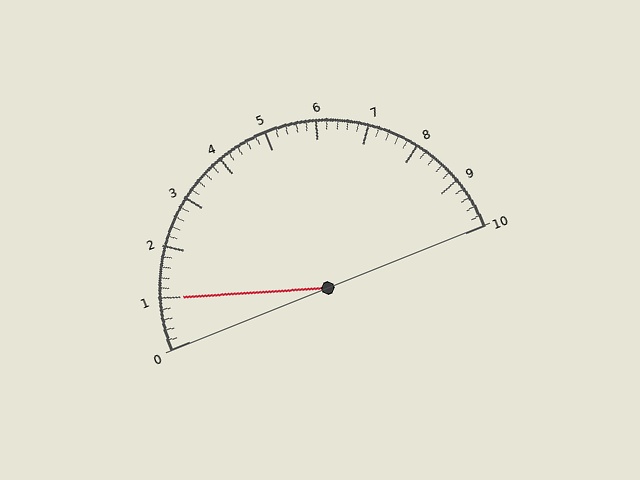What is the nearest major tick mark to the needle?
The nearest major tick mark is 1.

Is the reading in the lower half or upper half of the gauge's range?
The reading is in the lower half of the range (0 to 10).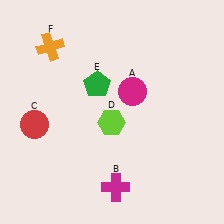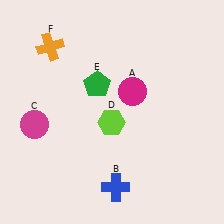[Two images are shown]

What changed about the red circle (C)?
In Image 1, C is red. In Image 2, it changed to magenta.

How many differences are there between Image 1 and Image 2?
There are 2 differences between the two images.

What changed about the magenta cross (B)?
In Image 1, B is magenta. In Image 2, it changed to blue.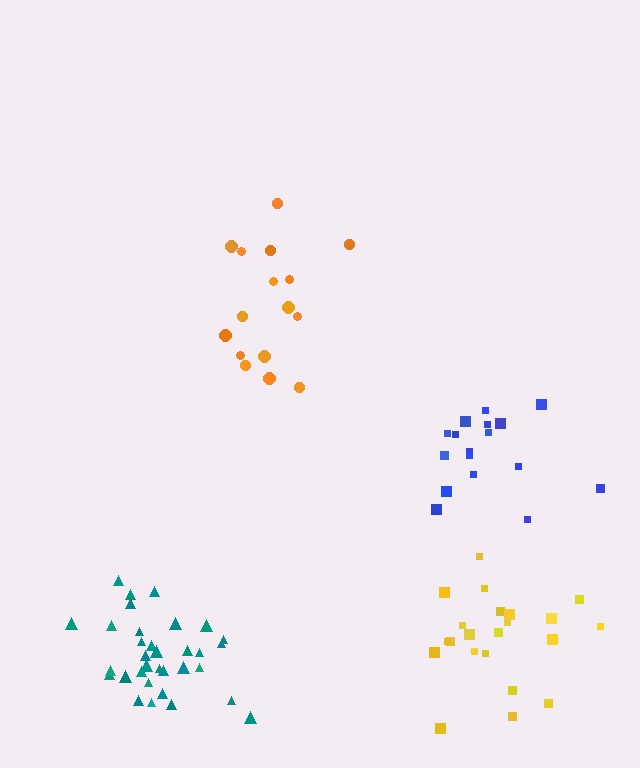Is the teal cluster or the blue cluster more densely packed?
Teal.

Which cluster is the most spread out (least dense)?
Orange.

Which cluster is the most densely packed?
Teal.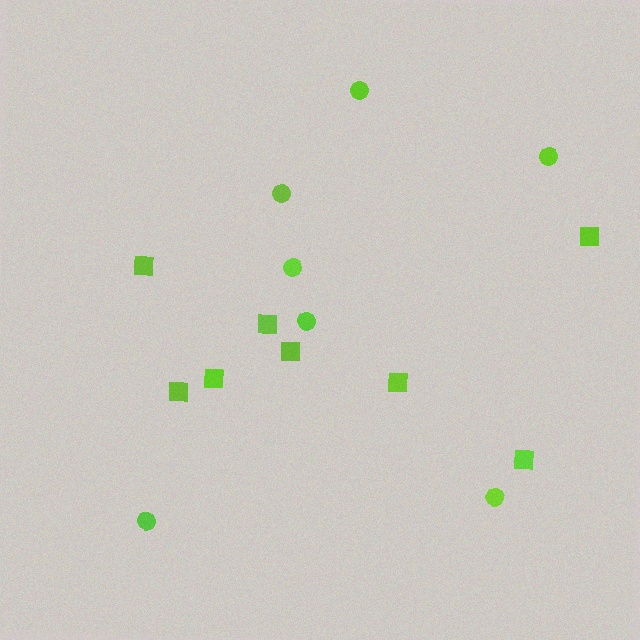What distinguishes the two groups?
There are 2 groups: one group of squares (8) and one group of circles (7).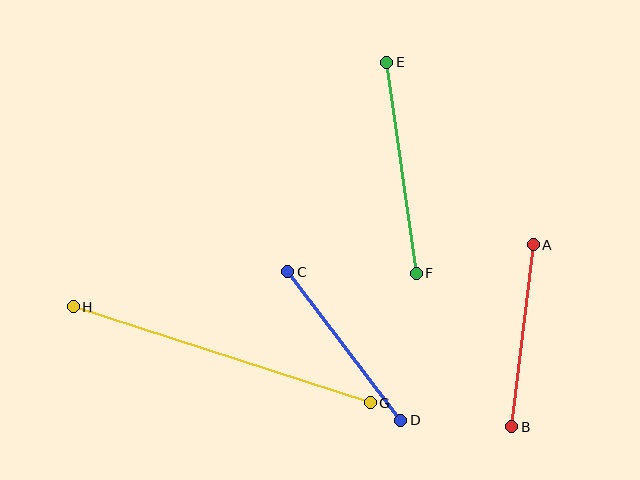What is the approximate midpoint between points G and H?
The midpoint is at approximately (222, 355) pixels.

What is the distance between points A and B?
The distance is approximately 183 pixels.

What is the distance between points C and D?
The distance is approximately 186 pixels.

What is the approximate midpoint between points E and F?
The midpoint is at approximately (401, 168) pixels.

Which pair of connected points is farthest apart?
Points G and H are farthest apart.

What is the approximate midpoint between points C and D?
The midpoint is at approximately (344, 346) pixels.